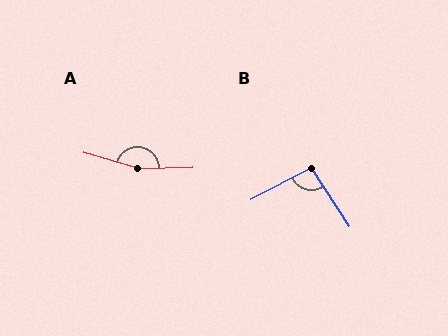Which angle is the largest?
A, at approximately 163 degrees.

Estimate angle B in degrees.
Approximately 95 degrees.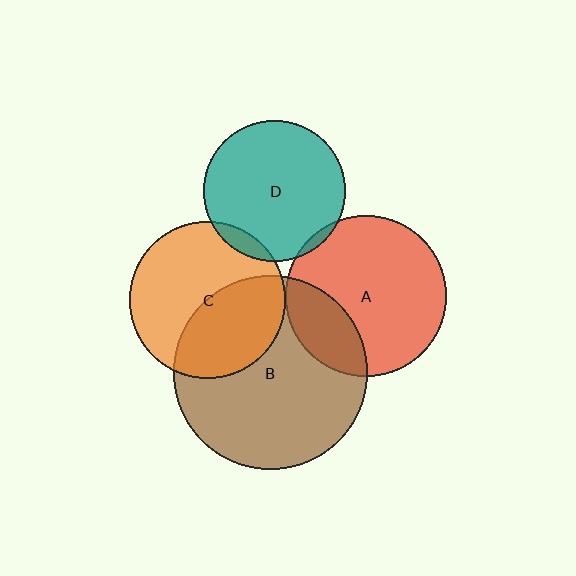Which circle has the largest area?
Circle B (brown).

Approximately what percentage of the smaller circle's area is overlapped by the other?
Approximately 5%.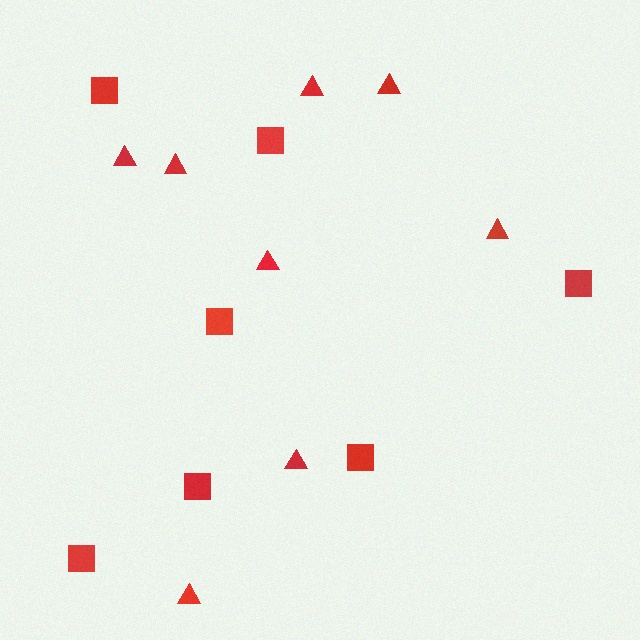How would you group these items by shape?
There are 2 groups: one group of squares (7) and one group of triangles (8).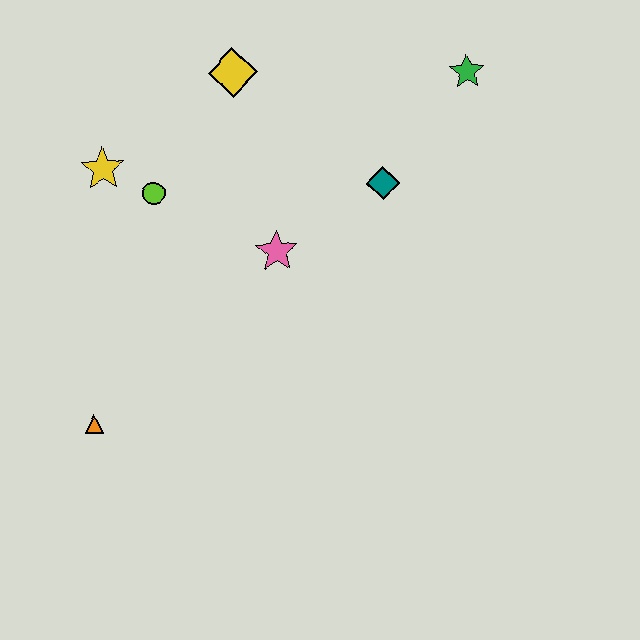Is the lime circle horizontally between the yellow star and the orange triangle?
No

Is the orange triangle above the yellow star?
No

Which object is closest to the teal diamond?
The pink star is closest to the teal diamond.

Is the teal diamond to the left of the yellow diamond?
No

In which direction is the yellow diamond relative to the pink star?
The yellow diamond is above the pink star.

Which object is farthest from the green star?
The orange triangle is farthest from the green star.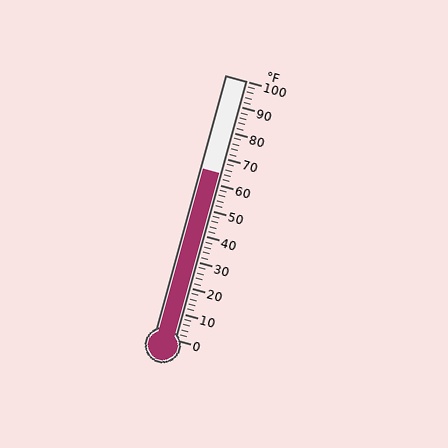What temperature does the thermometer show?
The thermometer shows approximately 64°F.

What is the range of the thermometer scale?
The thermometer scale ranges from 0°F to 100°F.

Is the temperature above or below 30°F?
The temperature is above 30°F.